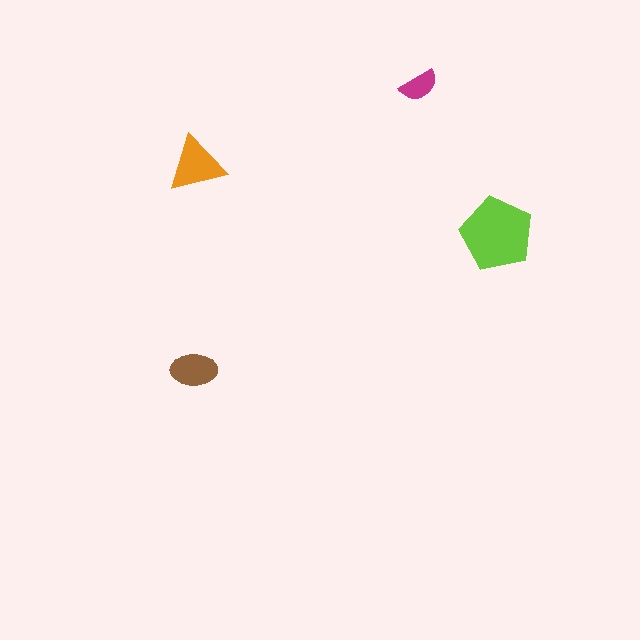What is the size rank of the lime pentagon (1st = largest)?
1st.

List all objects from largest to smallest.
The lime pentagon, the orange triangle, the brown ellipse, the magenta semicircle.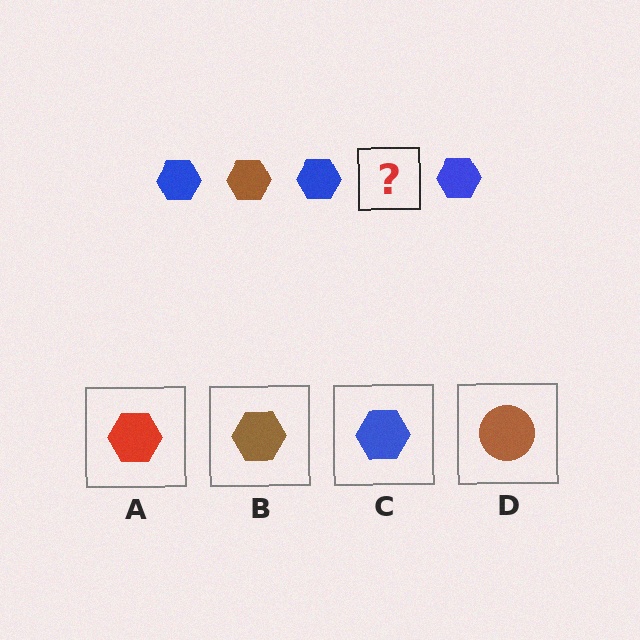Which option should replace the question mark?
Option B.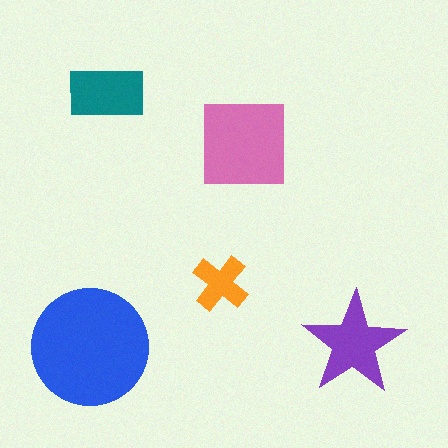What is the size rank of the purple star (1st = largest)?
3rd.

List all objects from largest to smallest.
The blue circle, the pink square, the purple star, the teal rectangle, the orange cross.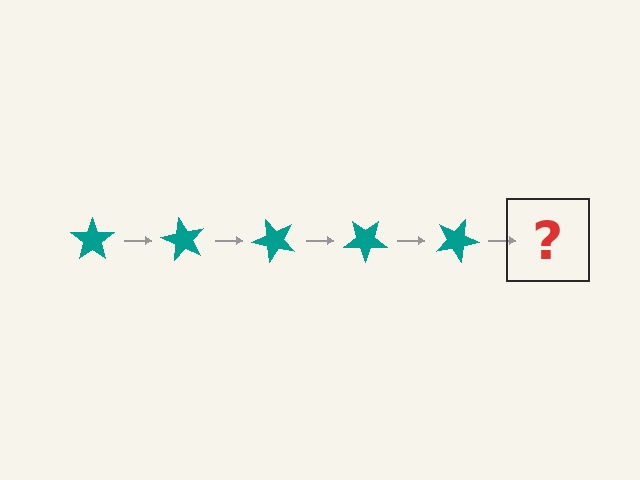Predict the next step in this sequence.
The next step is a teal star rotated 300 degrees.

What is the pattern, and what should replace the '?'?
The pattern is that the star rotates 60 degrees each step. The '?' should be a teal star rotated 300 degrees.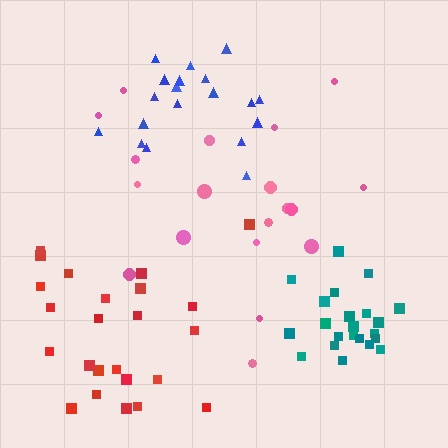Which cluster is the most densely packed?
Teal.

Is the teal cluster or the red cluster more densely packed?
Teal.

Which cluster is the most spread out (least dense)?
Pink.